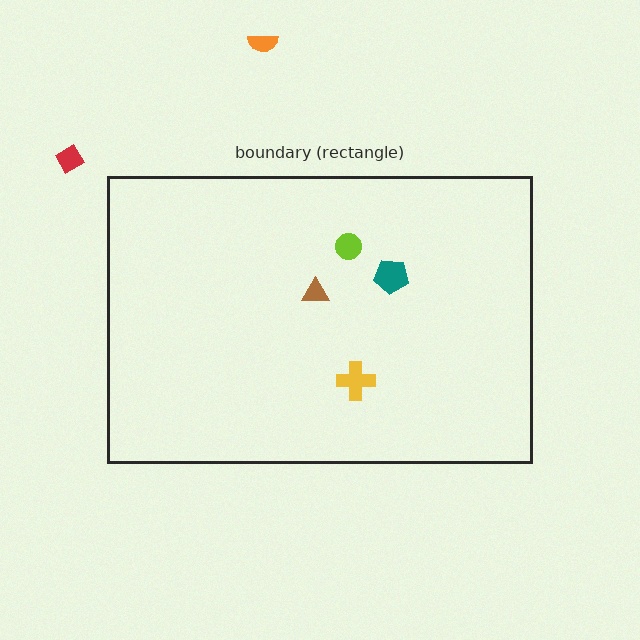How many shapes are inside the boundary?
4 inside, 2 outside.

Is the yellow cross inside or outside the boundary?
Inside.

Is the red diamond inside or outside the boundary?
Outside.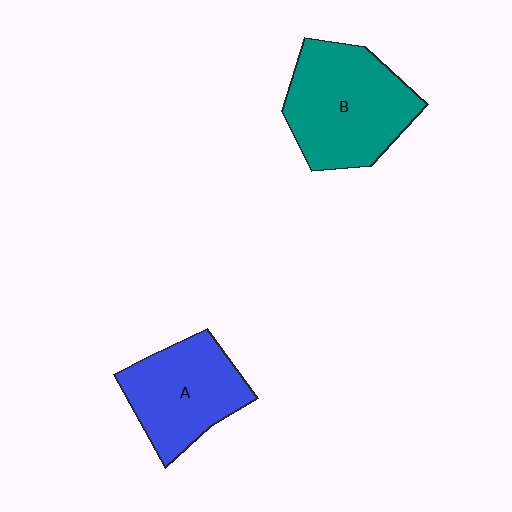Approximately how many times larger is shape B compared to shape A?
Approximately 1.3 times.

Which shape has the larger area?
Shape B (teal).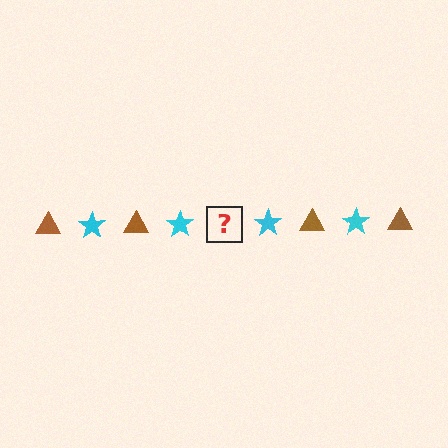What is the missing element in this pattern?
The missing element is a brown triangle.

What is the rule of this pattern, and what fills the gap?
The rule is that the pattern alternates between brown triangle and cyan star. The gap should be filled with a brown triangle.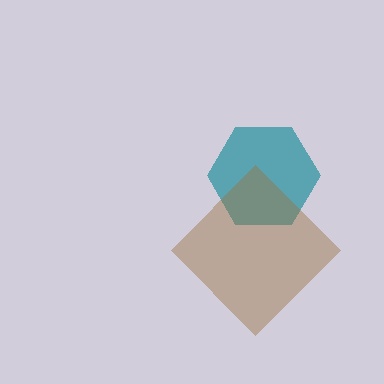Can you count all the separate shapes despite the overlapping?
Yes, there are 2 separate shapes.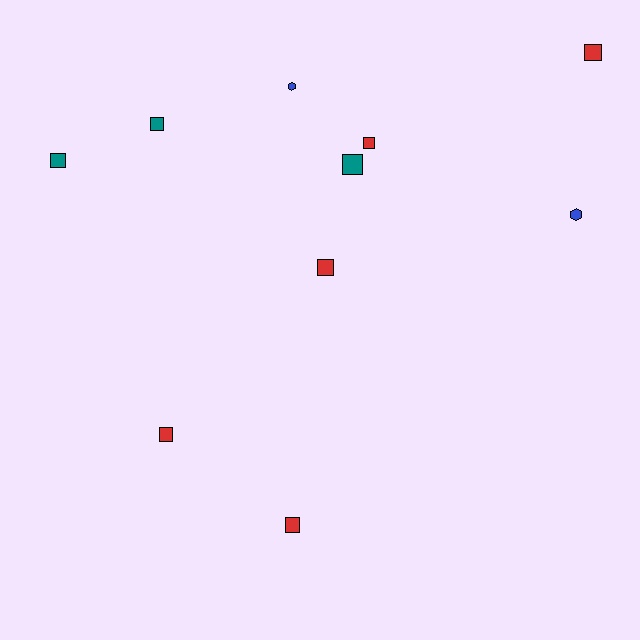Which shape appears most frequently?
Square, with 8 objects.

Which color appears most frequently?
Red, with 5 objects.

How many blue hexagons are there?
There are 2 blue hexagons.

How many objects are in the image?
There are 10 objects.